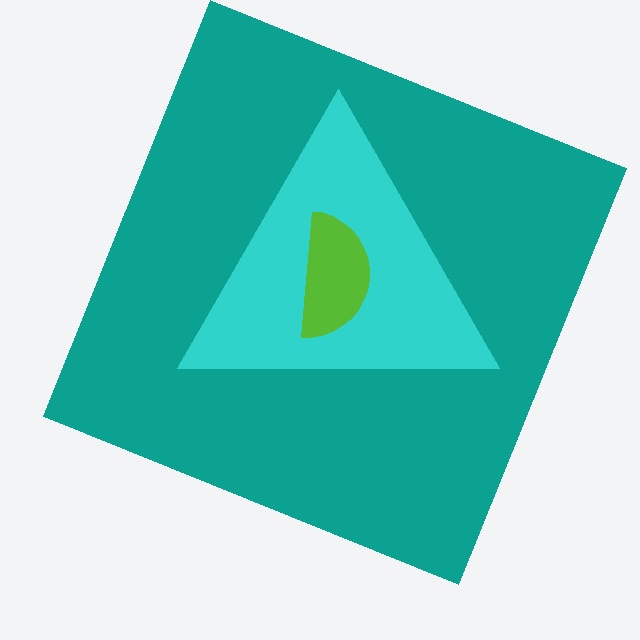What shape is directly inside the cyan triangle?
The lime semicircle.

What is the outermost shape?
The teal square.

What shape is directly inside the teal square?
The cyan triangle.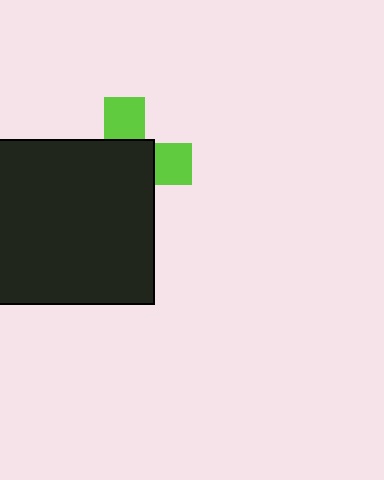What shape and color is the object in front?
The object in front is a black square.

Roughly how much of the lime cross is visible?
A small part of it is visible (roughly 35%).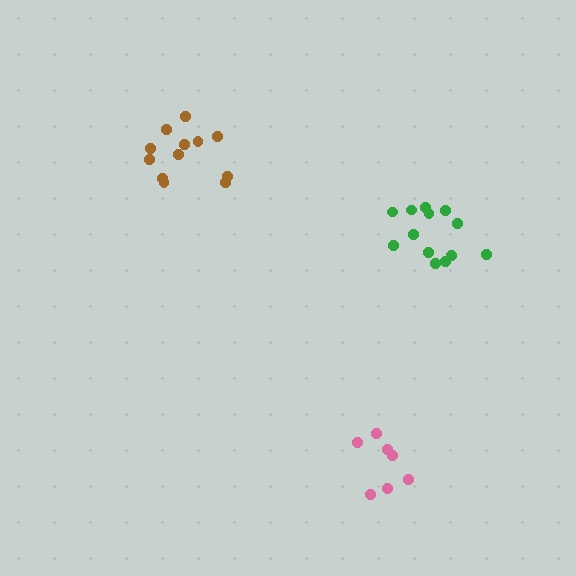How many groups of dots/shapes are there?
There are 3 groups.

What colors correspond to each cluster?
The clusters are colored: brown, pink, green.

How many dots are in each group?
Group 1: 12 dots, Group 2: 7 dots, Group 3: 13 dots (32 total).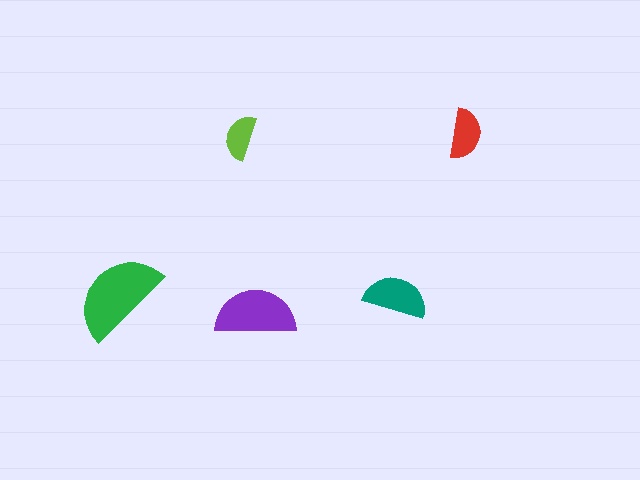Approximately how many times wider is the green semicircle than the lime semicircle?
About 2 times wider.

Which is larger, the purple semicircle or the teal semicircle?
The purple one.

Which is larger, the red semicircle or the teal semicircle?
The teal one.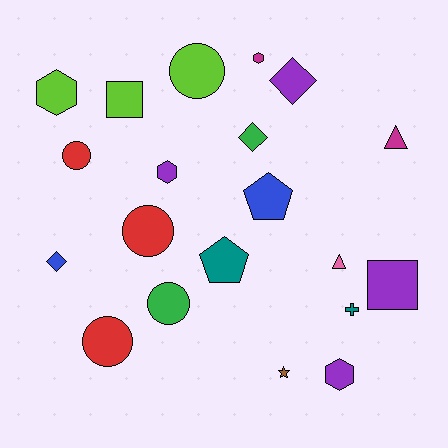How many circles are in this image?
There are 5 circles.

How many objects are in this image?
There are 20 objects.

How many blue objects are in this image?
There are 2 blue objects.